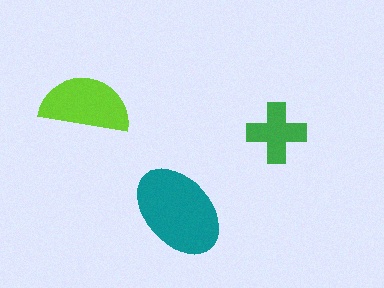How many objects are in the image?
There are 3 objects in the image.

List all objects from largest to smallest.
The teal ellipse, the lime semicircle, the green cross.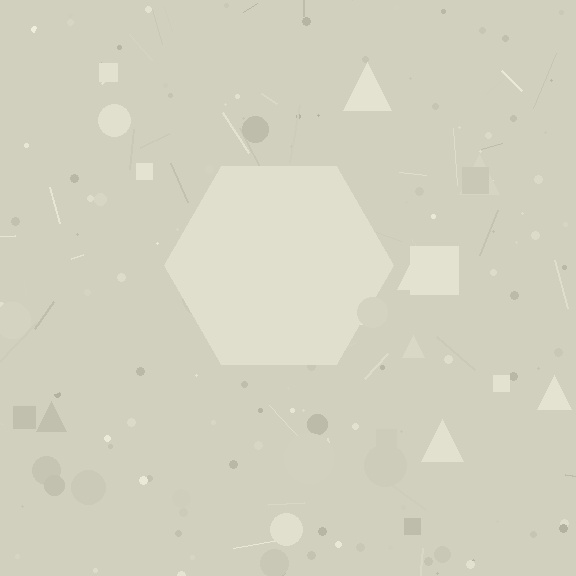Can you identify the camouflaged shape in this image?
The camouflaged shape is a hexagon.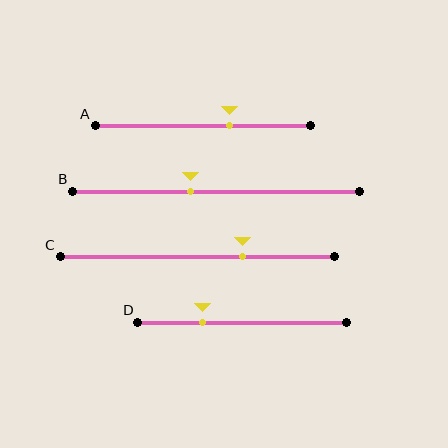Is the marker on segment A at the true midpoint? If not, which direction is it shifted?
No, the marker on segment A is shifted to the right by about 12% of the segment length.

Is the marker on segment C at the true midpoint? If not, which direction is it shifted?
No, the marker on segment C is shifted to the right by about 16% of the segment length.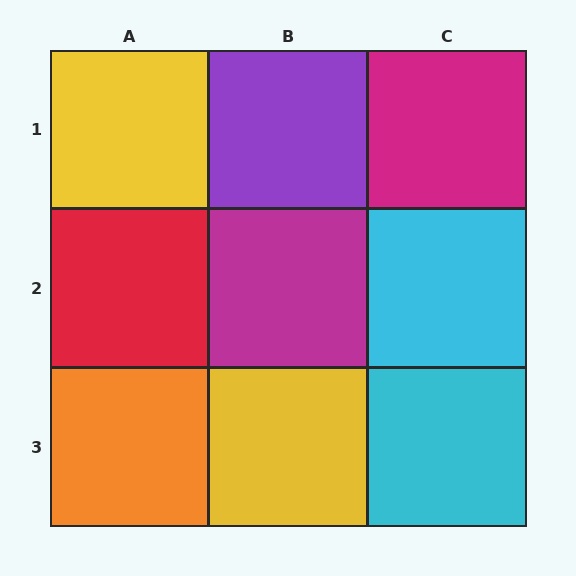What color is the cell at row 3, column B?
Yellow.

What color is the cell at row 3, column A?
Orange.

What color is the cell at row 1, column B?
Purple.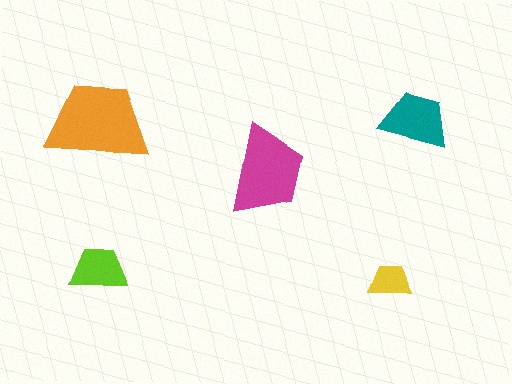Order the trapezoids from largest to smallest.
the orange one, the magenta one, the teal one, the lime one, the yellow one.